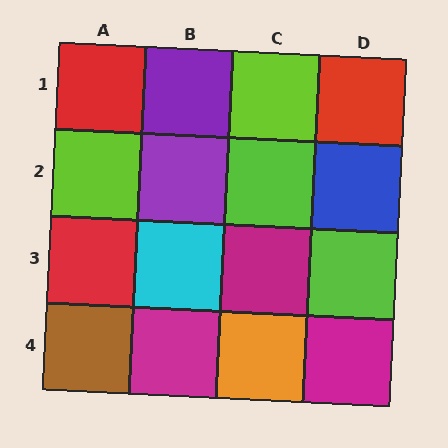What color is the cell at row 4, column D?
Magenta.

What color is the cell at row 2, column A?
Lime.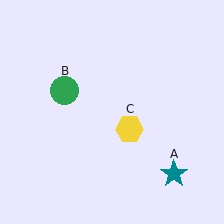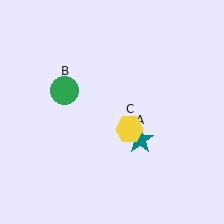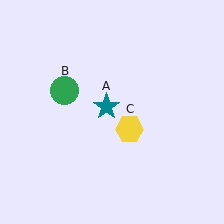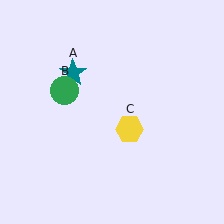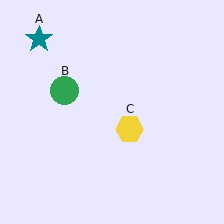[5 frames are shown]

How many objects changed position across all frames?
1 object changed position: teal star (object A).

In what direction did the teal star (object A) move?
The teal star (object A) moved up and to the left.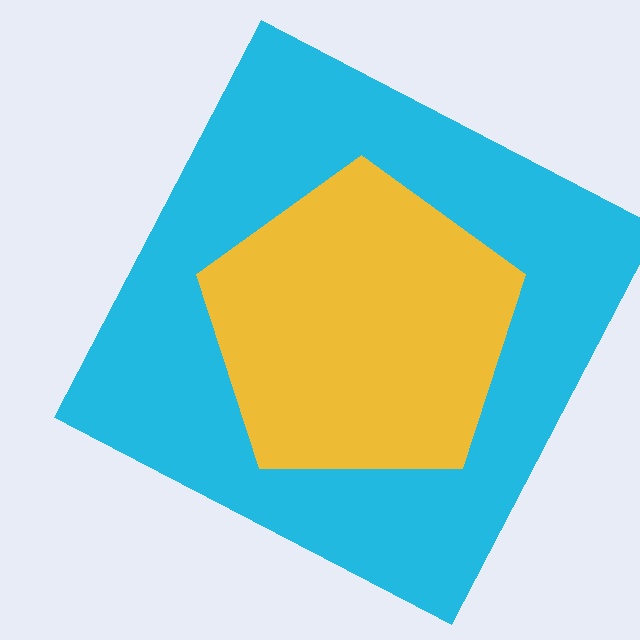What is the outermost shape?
The cyan square.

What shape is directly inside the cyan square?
The yellow pentagon.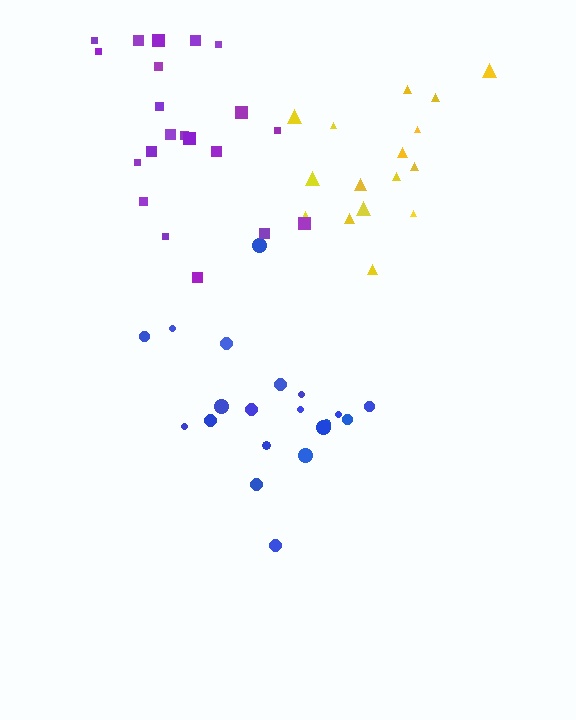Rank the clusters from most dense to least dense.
purple, blue, yellow.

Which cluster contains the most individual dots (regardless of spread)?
Purple (21).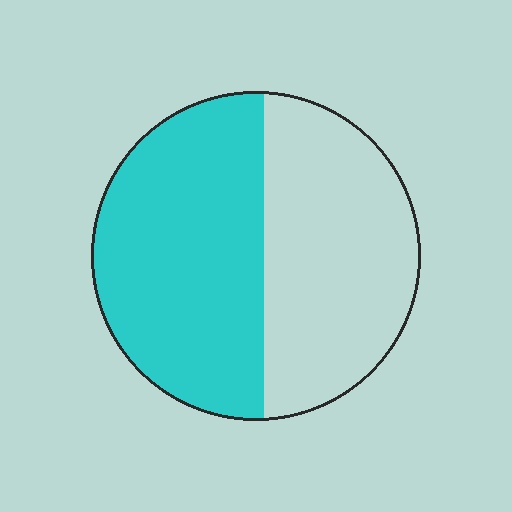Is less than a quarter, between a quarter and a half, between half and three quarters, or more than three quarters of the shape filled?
Between half and three quarters.